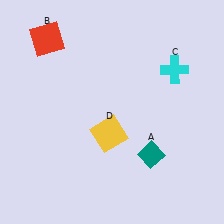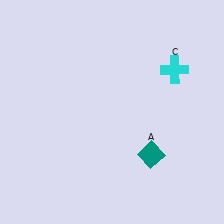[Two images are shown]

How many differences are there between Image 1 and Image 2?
There are 2 differences between the two images.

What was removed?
The red square (B), the yellow square (D) were removed in Image 2.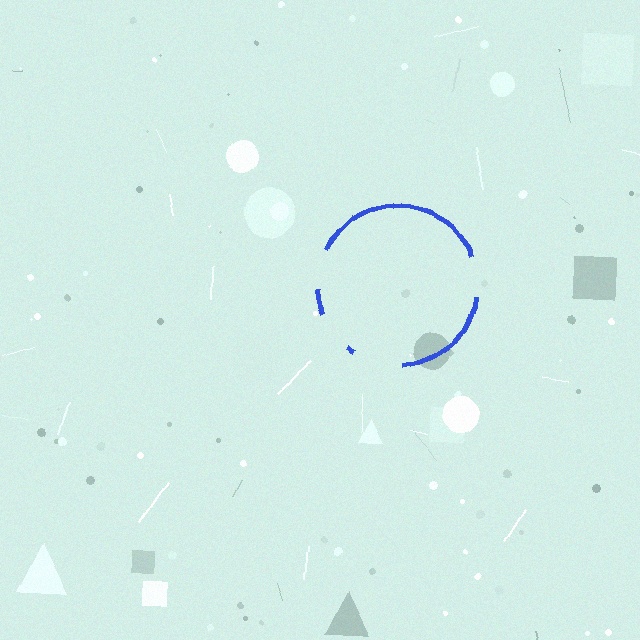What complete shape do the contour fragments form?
The contour fragments form a circle.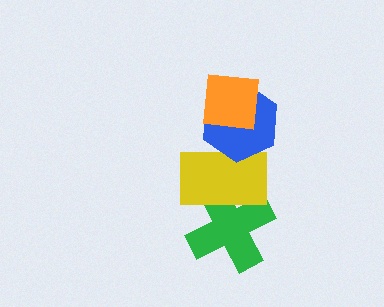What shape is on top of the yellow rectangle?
The blue hexagon is on top of the yellow rectangle.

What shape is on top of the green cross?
The yellow rectangle is on top of the green cross.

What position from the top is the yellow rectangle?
The yellow rectangle is 3rd from the top.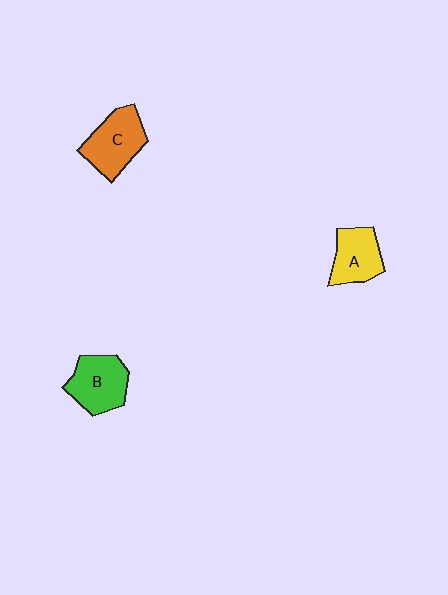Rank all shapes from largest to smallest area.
From largest to smallest: C (orange), B (green), A (yellow).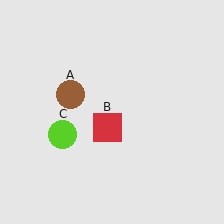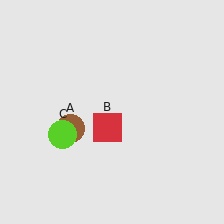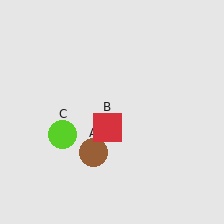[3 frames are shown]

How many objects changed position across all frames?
1 object changed position: brown circle (object A).